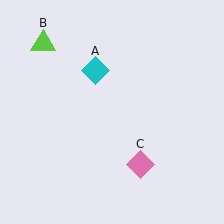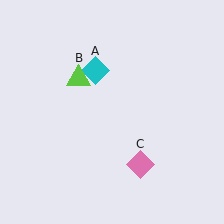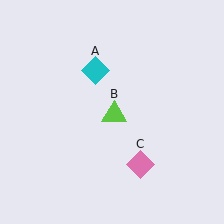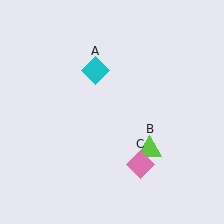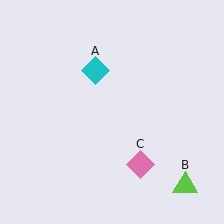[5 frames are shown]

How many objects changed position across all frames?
1 object changed position: lime triangle (object B).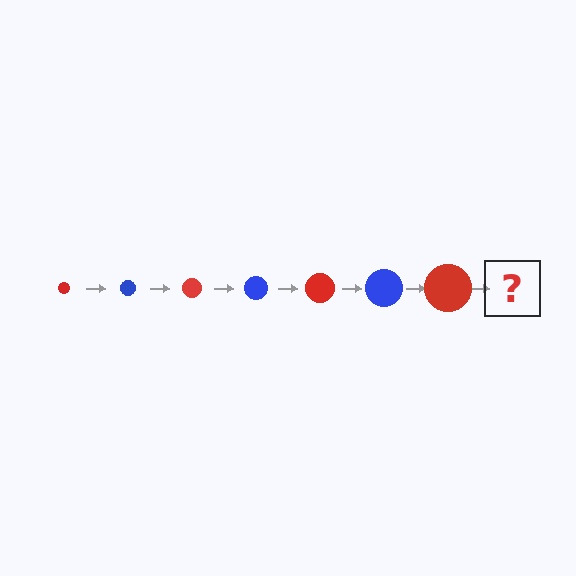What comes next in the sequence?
The next element should be a blue circle, larger than the previous one.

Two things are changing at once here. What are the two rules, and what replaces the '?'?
The two rules are that the circle grows larger each step and the color cycles through red and blue. The '?' should be a blue circle, larger than the previous one.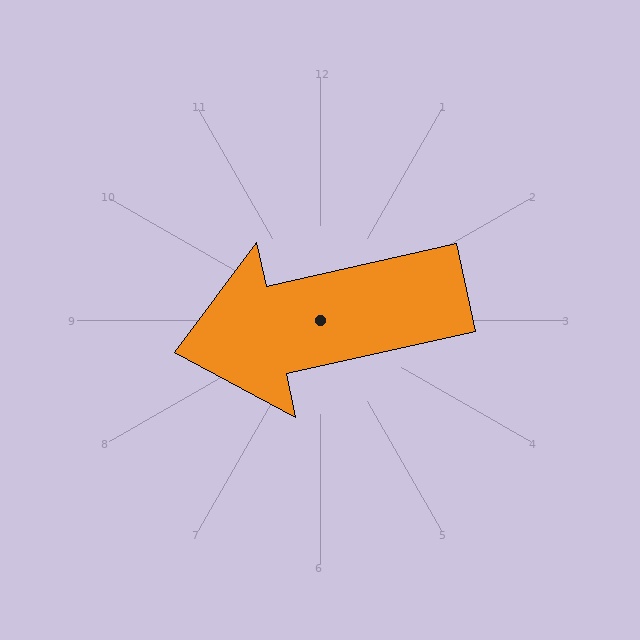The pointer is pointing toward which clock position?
Roughly 9 o'clock.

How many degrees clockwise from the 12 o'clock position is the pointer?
Approximately 257 degrees.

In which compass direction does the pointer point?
West.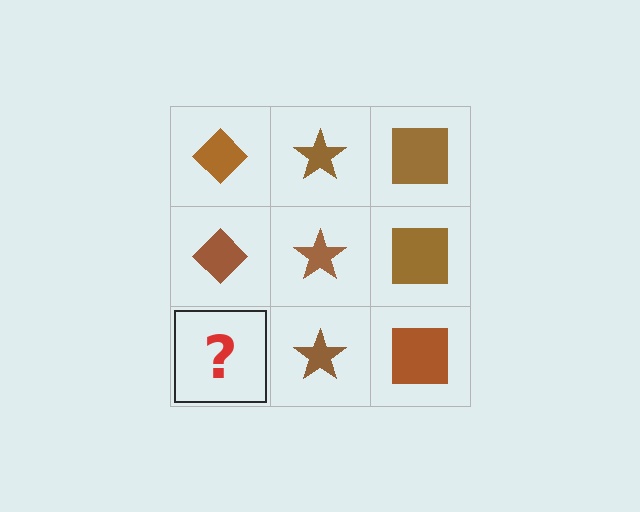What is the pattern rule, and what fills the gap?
The rule is that each column has a consistent shape. The gap should be filled with a brown diamond.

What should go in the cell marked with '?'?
The missing cell should contain a brown diamond.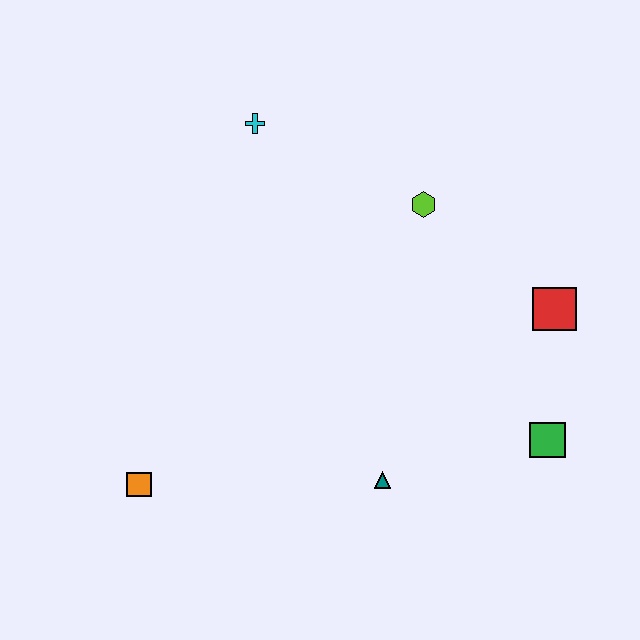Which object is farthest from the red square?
The orange square is farthest from the red square.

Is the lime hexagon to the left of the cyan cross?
No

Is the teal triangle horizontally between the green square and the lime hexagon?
No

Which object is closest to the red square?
The green square is closest to the red square.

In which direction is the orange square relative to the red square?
The orange square is to the left of the red square.